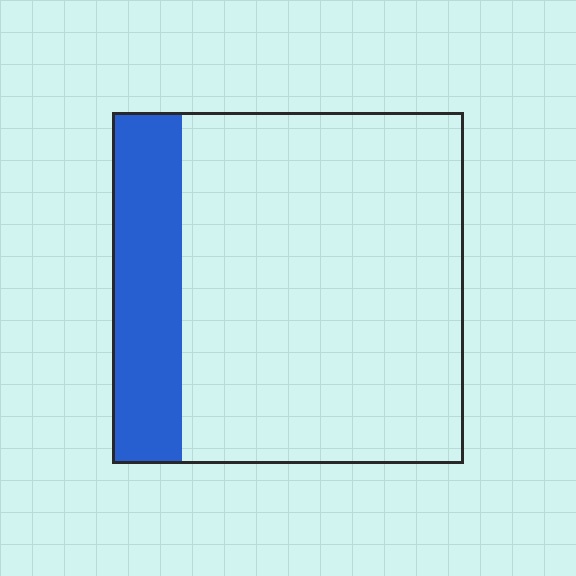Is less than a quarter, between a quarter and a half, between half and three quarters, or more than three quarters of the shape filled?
Less than a quarter.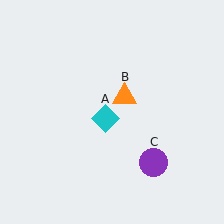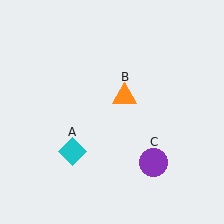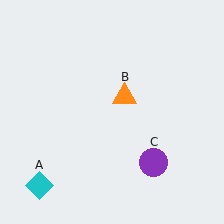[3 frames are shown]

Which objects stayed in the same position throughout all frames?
Orange triangle (object B) and purple circle (object C) remained stationary.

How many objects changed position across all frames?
1 object changed position: cyan diamond (object A).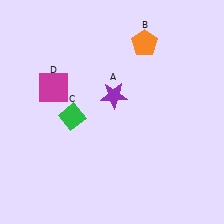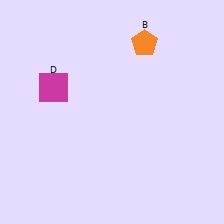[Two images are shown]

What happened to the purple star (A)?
The purple star (A) was removed in Image 2. It was in the top-right area of Image 1.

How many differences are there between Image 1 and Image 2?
There are 2 differences between the two images.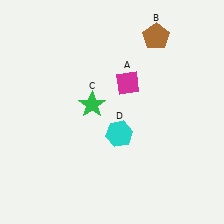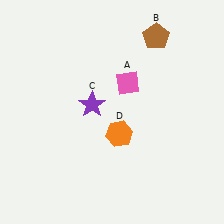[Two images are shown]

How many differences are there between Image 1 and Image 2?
There are 3 differences between the two images.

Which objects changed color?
A changed from magenta to pink. C changed from green to purple. D changed from cyan to orange.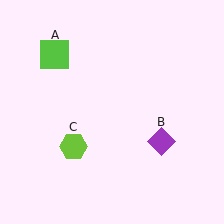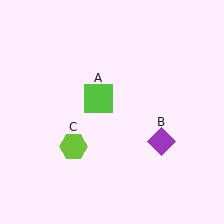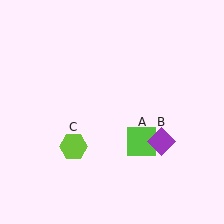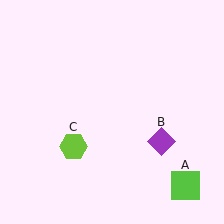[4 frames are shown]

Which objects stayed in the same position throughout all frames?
Purple diamond (object B) and lime hexagon (object C) remained stationary.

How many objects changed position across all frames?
1 object changed position: lime square (object A).